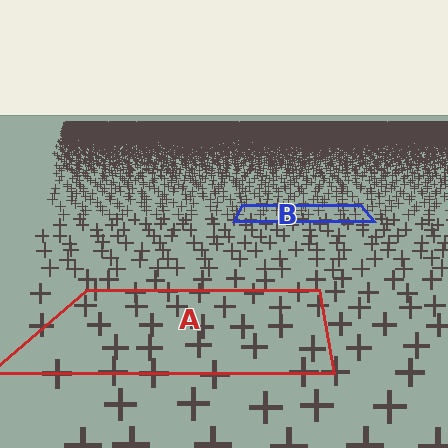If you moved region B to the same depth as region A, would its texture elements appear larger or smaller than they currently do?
They would appear larger. At a closer depth, the same texture elements are projected at a bigger on-screen size.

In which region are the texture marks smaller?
The texture marks are smaller in region B, because it is farther away.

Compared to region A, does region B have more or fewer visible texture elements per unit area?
Region B has more texture elements per unit area — they are packed more densely because it is farther away.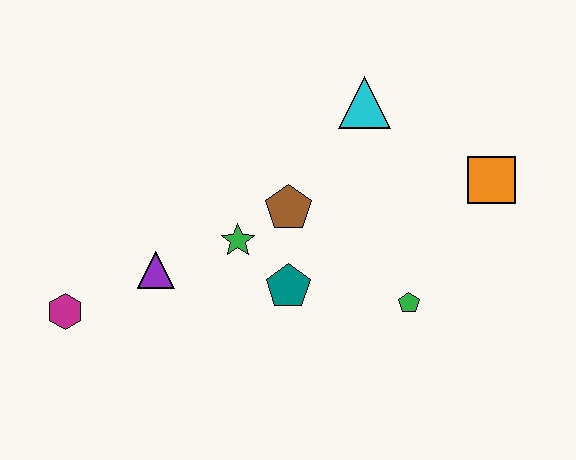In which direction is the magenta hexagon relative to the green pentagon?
The magenta hexagon is to the left of the green pentagon.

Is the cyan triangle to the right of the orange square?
No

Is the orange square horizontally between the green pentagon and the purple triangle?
No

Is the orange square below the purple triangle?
No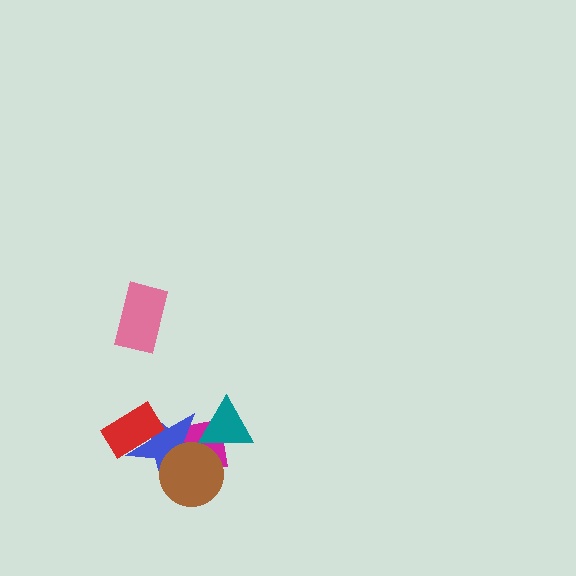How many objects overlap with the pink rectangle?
0 objects overlap with the pink rectangle.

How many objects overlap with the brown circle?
2 objects overlap with the brown circle.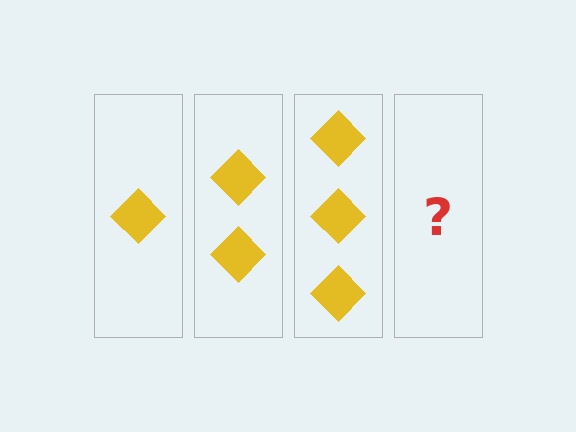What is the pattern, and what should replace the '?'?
The pattern is that each step adds one more diamond. The '?' should be 4 diamonds.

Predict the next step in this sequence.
The next step is 4 diamonds.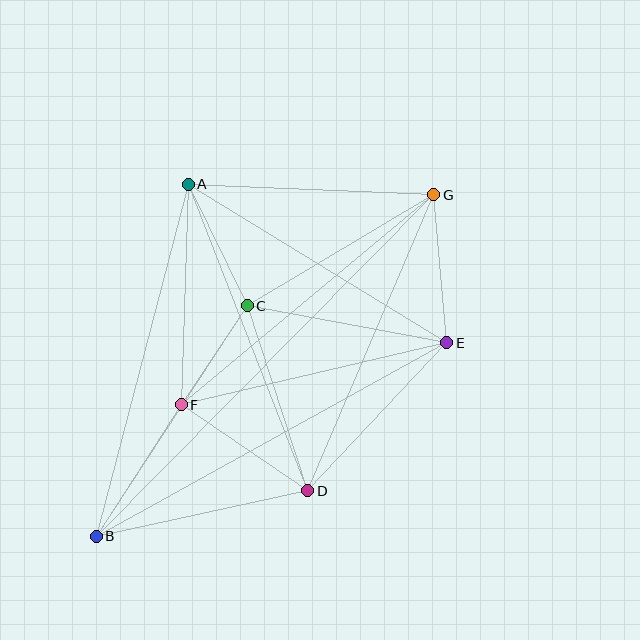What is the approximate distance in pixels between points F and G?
The distance between F and G is approximately 328 pixels.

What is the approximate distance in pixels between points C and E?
The distance between C and E is approximately 203 pixels.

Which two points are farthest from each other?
Points B and G are farthest from each other.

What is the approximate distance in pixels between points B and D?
The distance between B and D is approximately 217 pixels.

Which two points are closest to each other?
Points C and F are closest to each other.